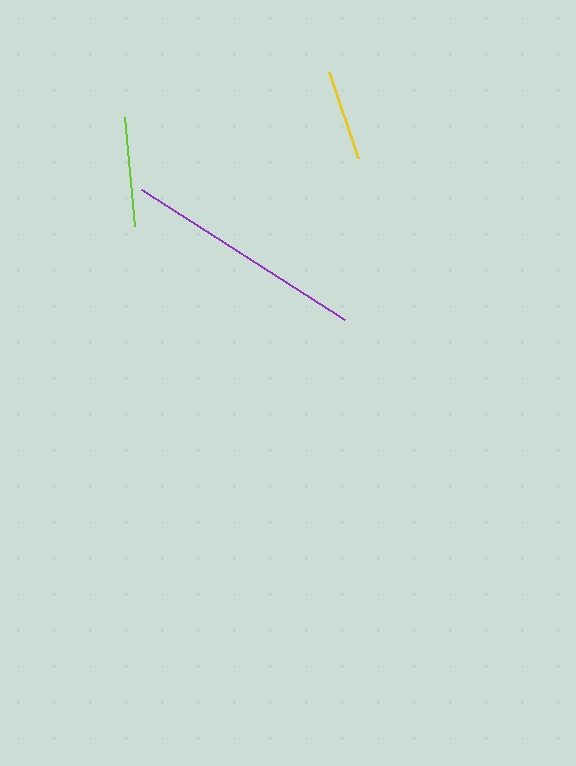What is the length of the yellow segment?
The yellow segment is approximately 91 pixels long.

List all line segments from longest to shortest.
From longest to shortest: purple, lime, yellow.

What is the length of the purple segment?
The purple segment is approximately 241 pixels long.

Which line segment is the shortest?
The yellow line is the shortest at approximately 91 pixels.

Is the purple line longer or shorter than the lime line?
The purple line is longer than the lime line.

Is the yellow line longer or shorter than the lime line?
The lime line is longer than the yellow line.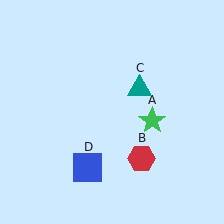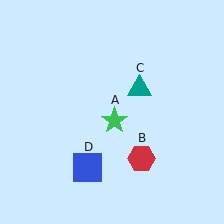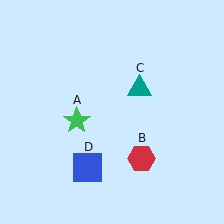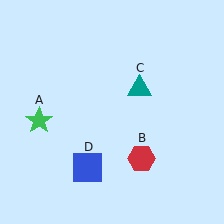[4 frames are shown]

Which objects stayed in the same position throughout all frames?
Red hexagon (object B) and teal triangle (object C) and blue square (object D) remained stationary.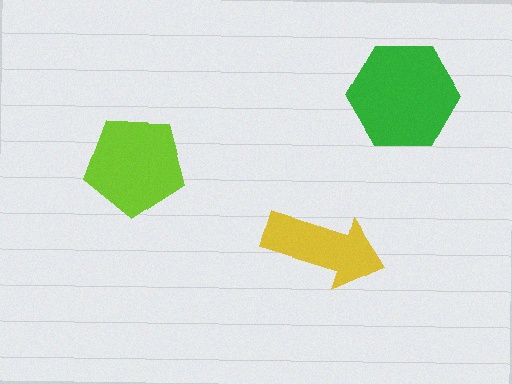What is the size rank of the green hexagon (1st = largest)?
1st.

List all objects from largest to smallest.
The green hexagon, the lime pentagon, the yellow arrow.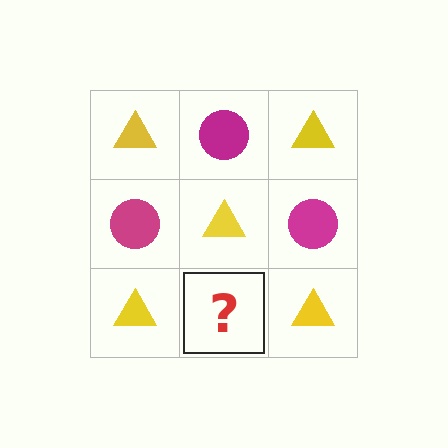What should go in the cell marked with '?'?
The missing cell should contain a magenta circle.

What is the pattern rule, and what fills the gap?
The rule is that it alternates yellow triangle and magenta circle in a checkerboard pattern. The gap should be filled with a magenta circle.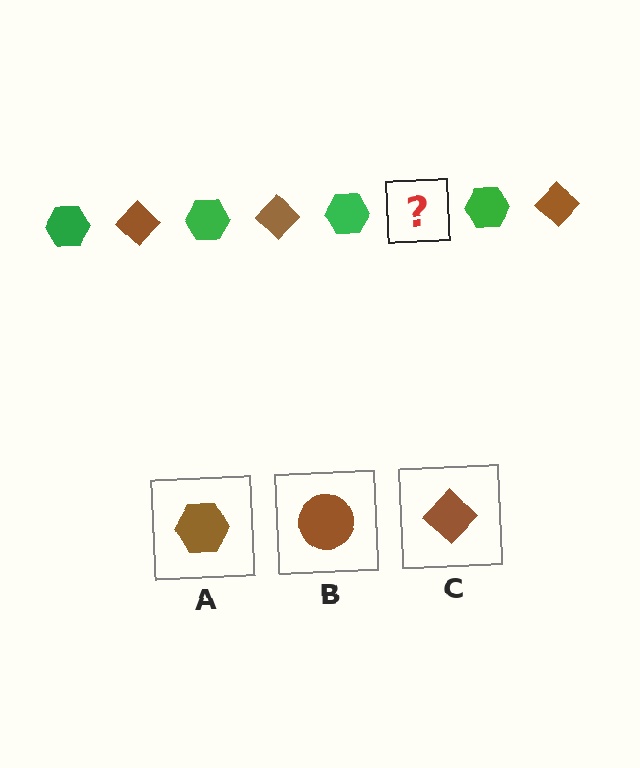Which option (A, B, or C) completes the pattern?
C.